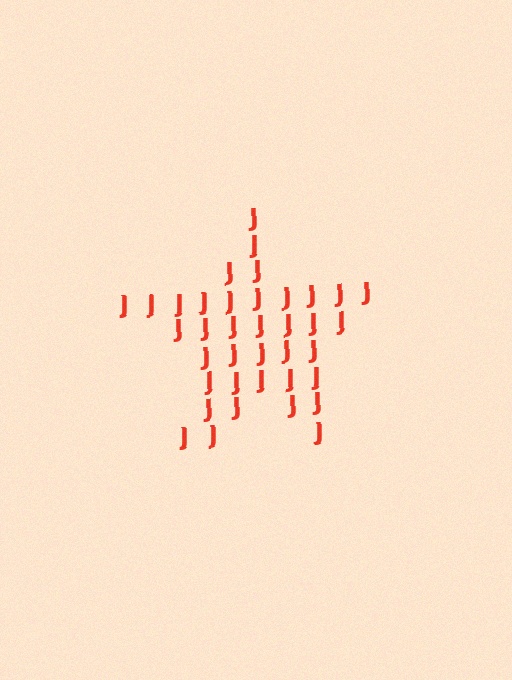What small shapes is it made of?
It is made of small letter J's.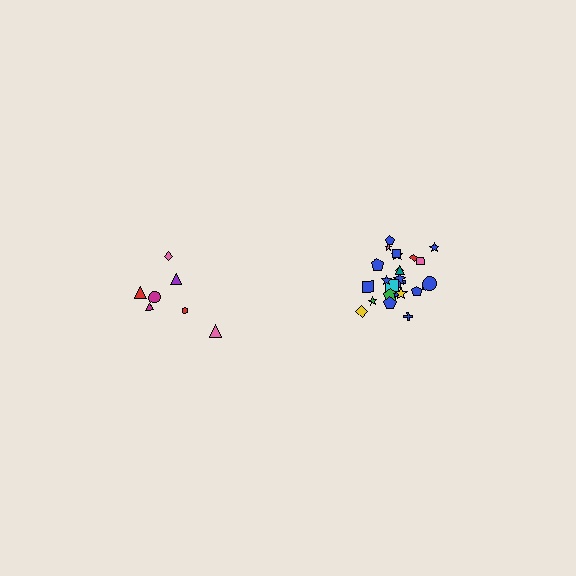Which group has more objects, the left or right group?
The right group.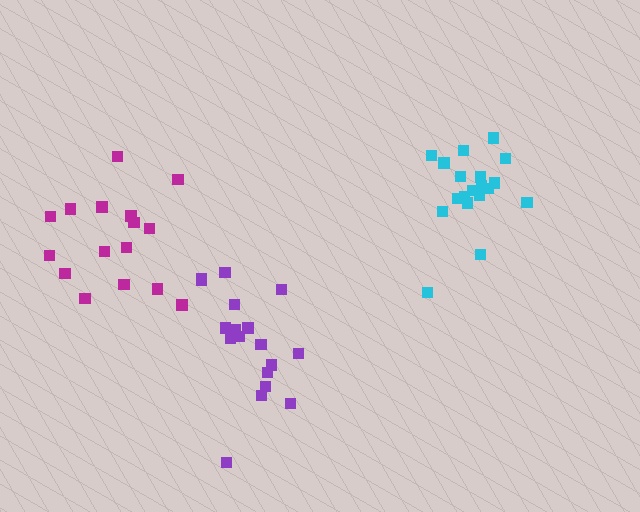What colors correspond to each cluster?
The clusters are colored: magenta, purple, cyan.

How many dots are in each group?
Group 1: 16 dots, Group 2: 18 dots, Group 3: 19 dots (53 total).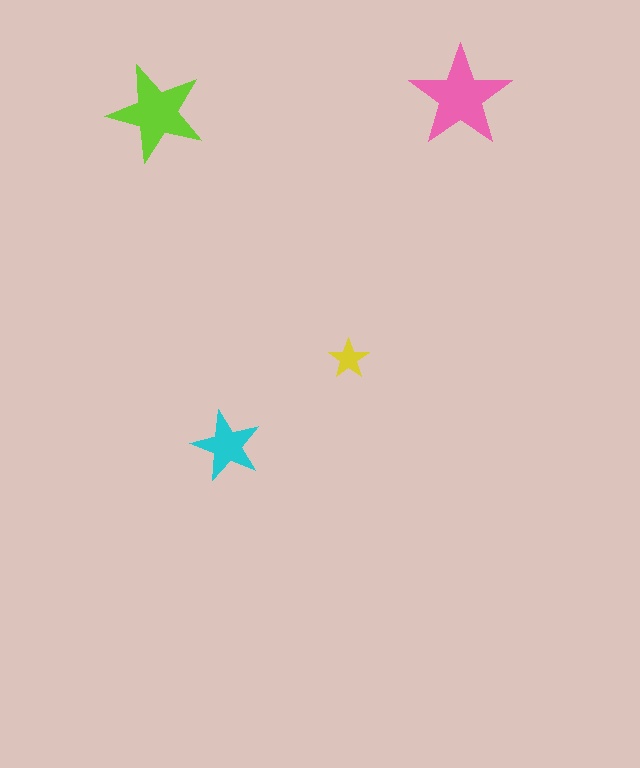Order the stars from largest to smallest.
the pink one, the lime one, the cyan one, the yellow one.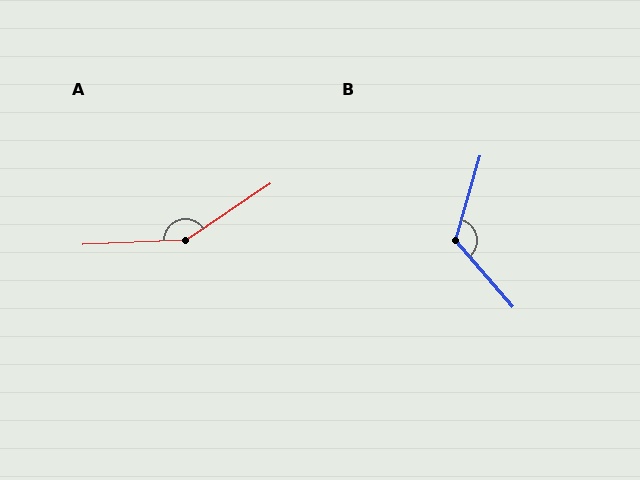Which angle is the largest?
A, at approximately 148 degrees.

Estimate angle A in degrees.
Approximately 148 degrees.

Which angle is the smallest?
B, at approximately 123 degrees.